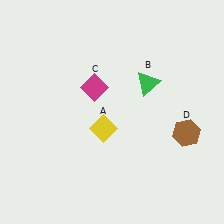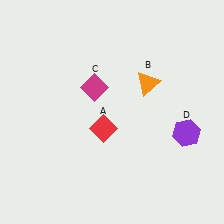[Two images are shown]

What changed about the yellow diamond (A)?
In Image 1, A is yellow. In Image 2, it changed to red.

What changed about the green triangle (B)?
In Image 1, B is green. In Image 2, it changed to orange.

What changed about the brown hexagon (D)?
In Image 1, D is brown. In Image 2, it changed to purple.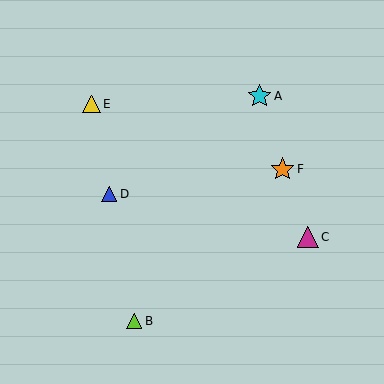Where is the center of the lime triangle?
The center of the lime triangle is at (134, 321).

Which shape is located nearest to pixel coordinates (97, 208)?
The blue triangle (labeled D) at (109, 194) is nearest to that location.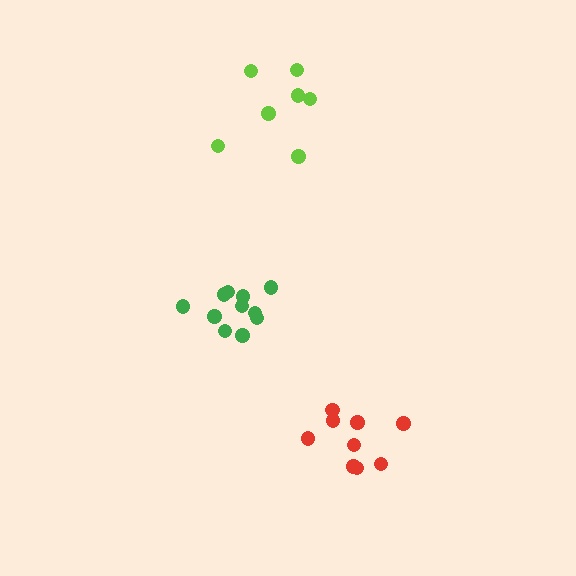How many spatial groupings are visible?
There are 3 spatial groupings.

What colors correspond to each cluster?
The clusters are colored: red, green, lime.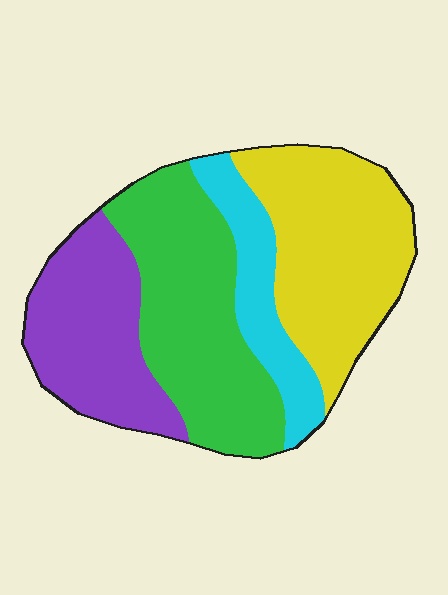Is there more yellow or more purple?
Yellow.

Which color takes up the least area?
Cyan, at roughly 15%.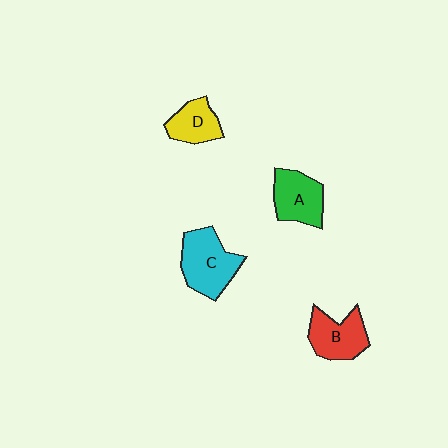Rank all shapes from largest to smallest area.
From largest to smallest: C (cyan), B (red), A (green), D (yellow).